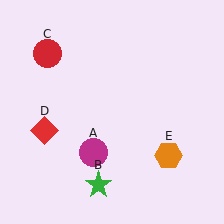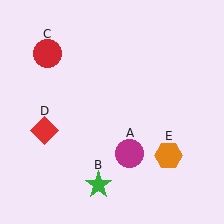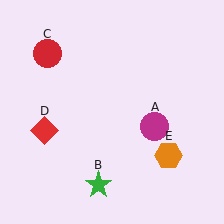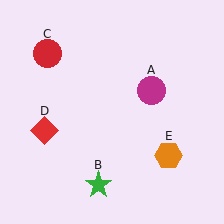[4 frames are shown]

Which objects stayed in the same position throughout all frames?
Green star (object B) and red circle (object C) and red diamond (object D) and orange hexagon (object E) remained stationary.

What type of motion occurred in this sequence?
The magenta circle (object A) rotated counterclockwise around the center of the scene.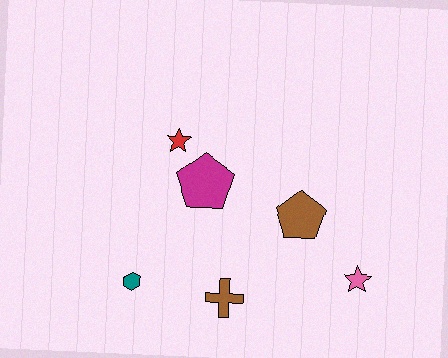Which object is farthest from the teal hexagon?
The pink star is farthest from the teal hexagon.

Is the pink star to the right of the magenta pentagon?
Yes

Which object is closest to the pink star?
The brown pentagon is closest to the pink star.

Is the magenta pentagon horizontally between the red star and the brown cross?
Yes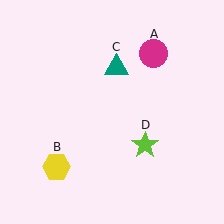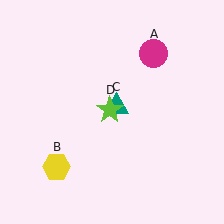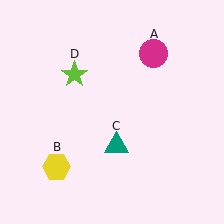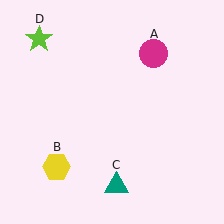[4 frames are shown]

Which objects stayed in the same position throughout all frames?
Magenta circle (object A) and yellow hexagon (object B) remained stationary.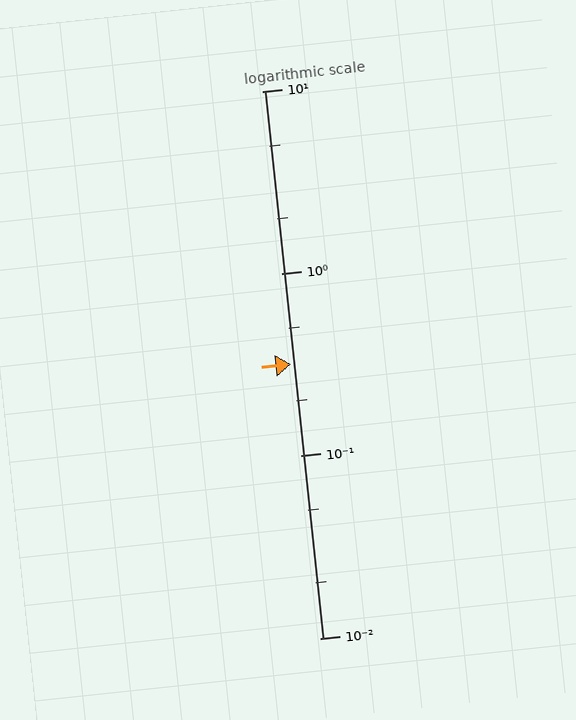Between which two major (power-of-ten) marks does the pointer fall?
The pointer is between 0.1 and 1.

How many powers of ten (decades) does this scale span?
The scale spans 3 decades, from 0.01 to 10.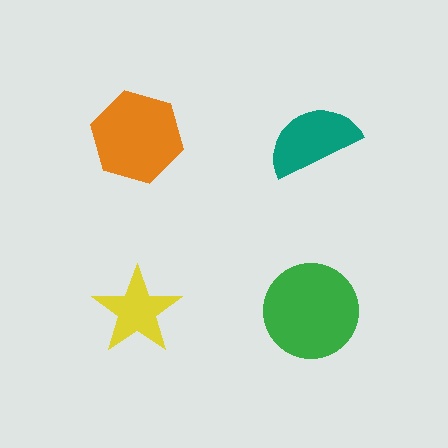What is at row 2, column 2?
A green circle.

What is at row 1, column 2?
A teal semicircle.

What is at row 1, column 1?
An orange hexagon.